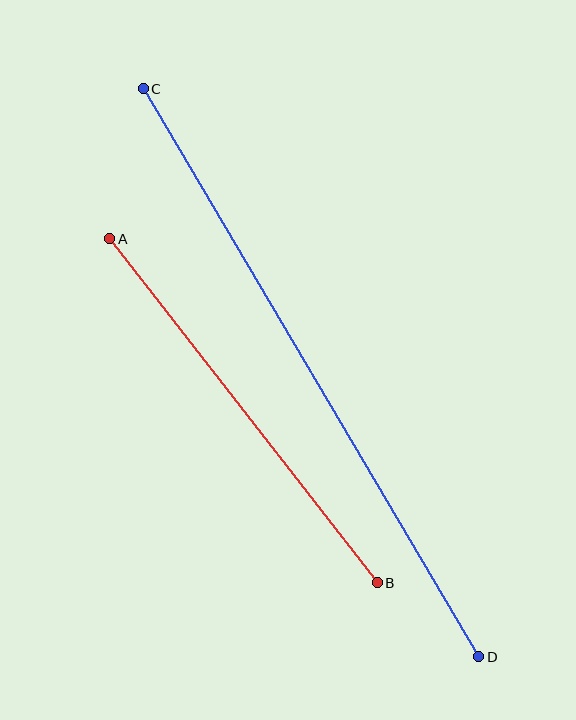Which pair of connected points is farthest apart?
Points C and D are farthest apart.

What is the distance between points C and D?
The distance is approximately 660 pixels.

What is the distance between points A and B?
The distance is approximately 436 pixels.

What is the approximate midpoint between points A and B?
The midpoint is at approximately (243, 411) pixels.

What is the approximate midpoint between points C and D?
The midpoint is at approximately (311, 373) pixels.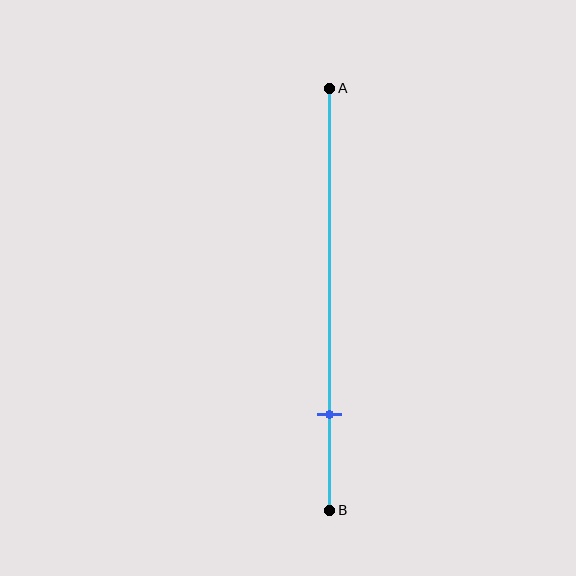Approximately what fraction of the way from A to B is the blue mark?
The blue mark is approximately 75% of the way from A to B.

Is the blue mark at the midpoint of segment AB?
No, the mark is at about 75% from A, not at the 50% midpoint.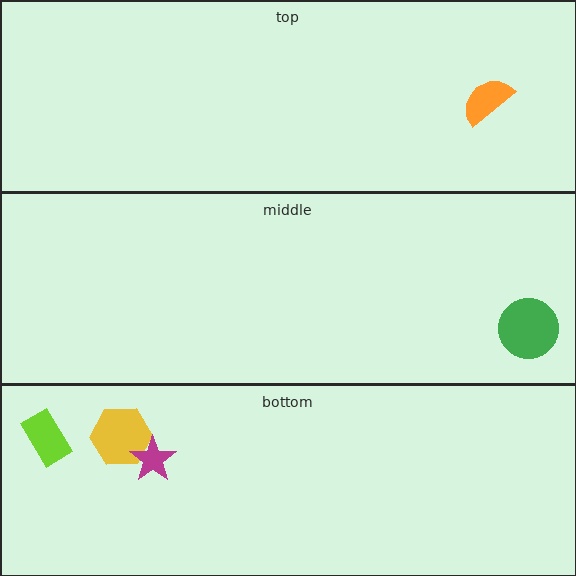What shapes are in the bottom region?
The yellow hexagon, the magenta star, the lime rectangle.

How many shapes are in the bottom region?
3.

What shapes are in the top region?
The orange semicircle.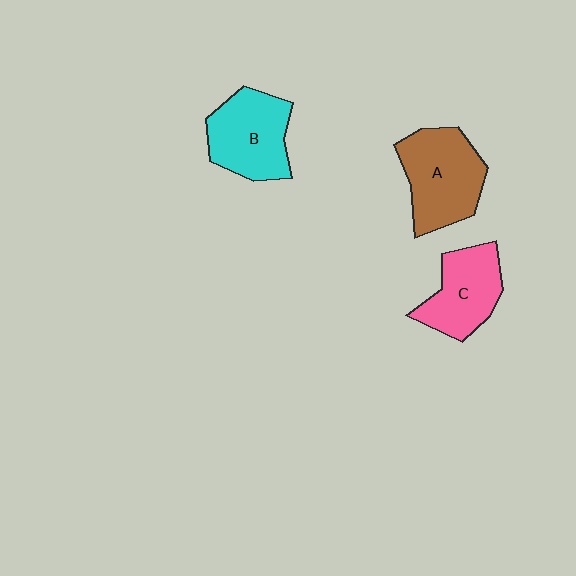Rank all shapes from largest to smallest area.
From largest to smallest: A (brown), B (cyan), C (pink).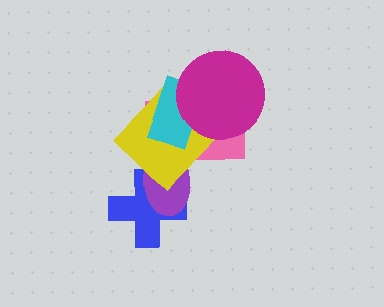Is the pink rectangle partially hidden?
Yes, it is partially covered by another shape.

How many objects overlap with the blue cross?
1 object overlaps with the blue cross.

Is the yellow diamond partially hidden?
Yes, it is partially covered by another shape.